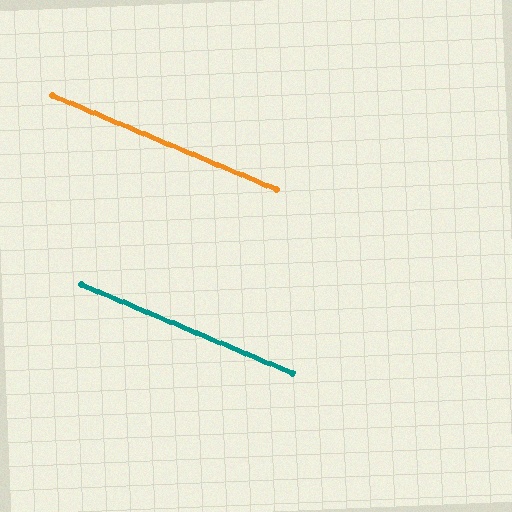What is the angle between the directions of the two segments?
Approximately 0 degrees.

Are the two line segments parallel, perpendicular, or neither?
Parallel — their directions differ by only 0.1°.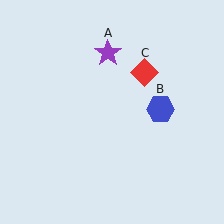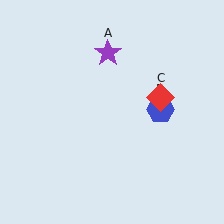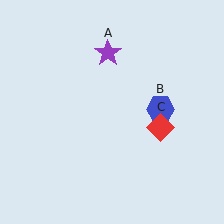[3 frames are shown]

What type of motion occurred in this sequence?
The red diamond (object C) rotated clockwise around the center of the scene.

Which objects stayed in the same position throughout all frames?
Purple star (object A) and blue hexagon (object B) remained stationary.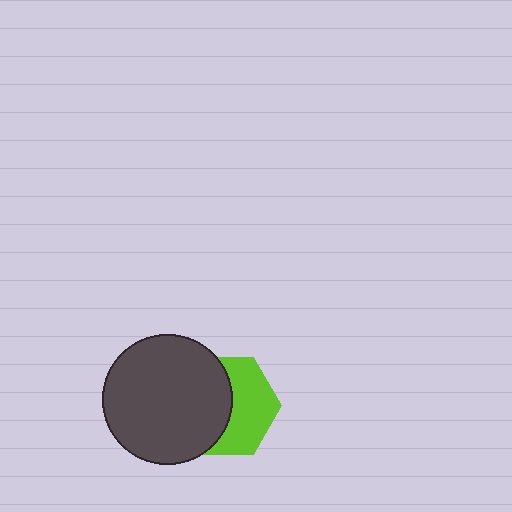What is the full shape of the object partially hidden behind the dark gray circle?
The partially hidden object is a lime hexagon.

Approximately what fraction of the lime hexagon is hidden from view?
Roughly 50% of the lime hexagon is hidden behind the dark gray circle.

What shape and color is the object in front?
The object in front is a dark gray circle.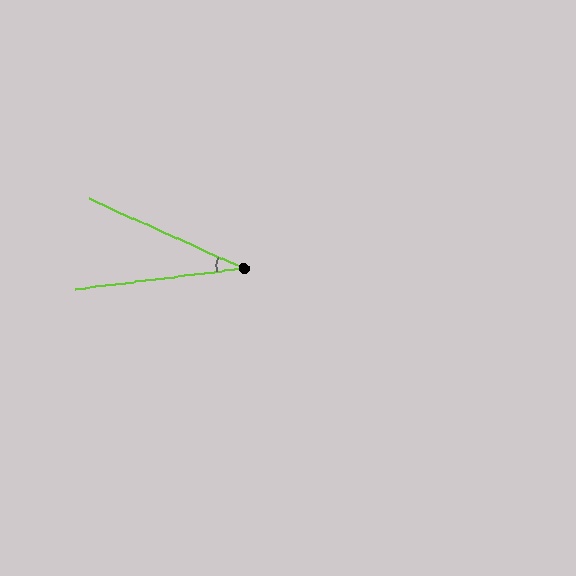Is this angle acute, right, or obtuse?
It is acute.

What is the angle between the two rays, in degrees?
Approximately 31 degrees.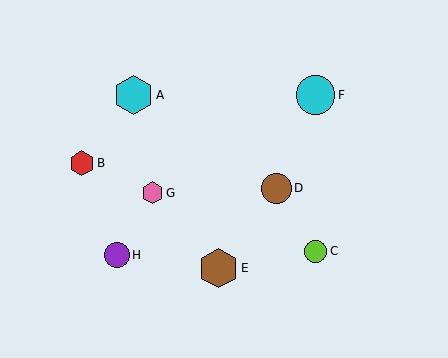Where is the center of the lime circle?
The center of the lime circle is at (315, 251).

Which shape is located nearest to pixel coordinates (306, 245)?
The lime circle (labeled C) at (315, 251) is nearest to that location.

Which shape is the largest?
The brown hexagon (labeled E) is the largest.